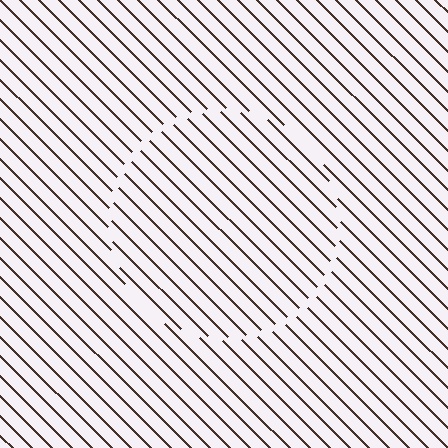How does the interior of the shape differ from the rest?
The interior of the shape contains the same grating, shifted by half a period — the contour is defined by the phase discontinuity where line-ends from the inner and outer gratings abut.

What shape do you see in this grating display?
An illusory circle. The interior of the shape contains the same grating, shifted by half a period — the contour is defined by the phase discontinuity where line-ends from the inner and outer gratings abut.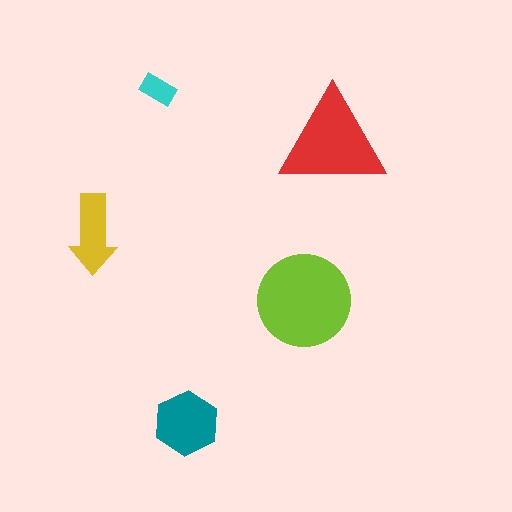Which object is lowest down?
The teal hexagon is bottommost.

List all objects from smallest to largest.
The cyan rectangle, the yellow arrow, the teal hexagon, the red triangle, the lime circle.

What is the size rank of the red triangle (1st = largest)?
2nd.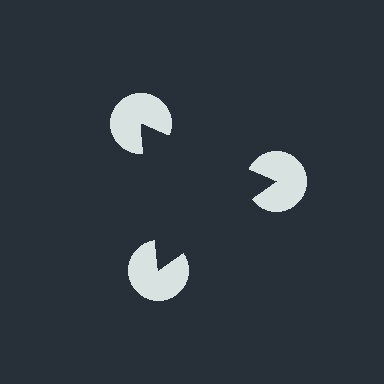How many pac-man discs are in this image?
There are 3 — one at each vertex of the illusory triangle.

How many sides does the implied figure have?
3 sides.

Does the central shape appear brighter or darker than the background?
It typically appears slightly darker than the background, even though no actual brightness change is drawn.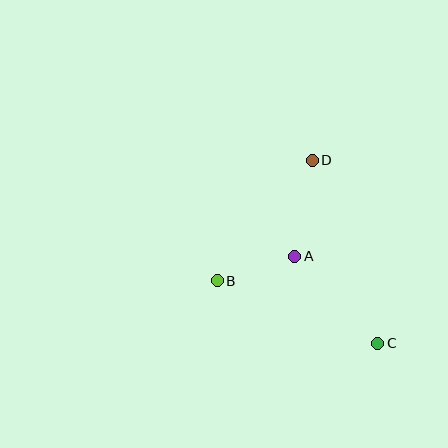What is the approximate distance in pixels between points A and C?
The distance between A and C is approximately 120 pixels.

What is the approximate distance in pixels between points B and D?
The distance between B and D is approximately 154 pixels.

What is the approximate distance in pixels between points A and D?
The distance between A and D is approximately 98 pixels.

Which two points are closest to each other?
Points A and B are closest to each other.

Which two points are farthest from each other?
Points C and D are farthest from each other.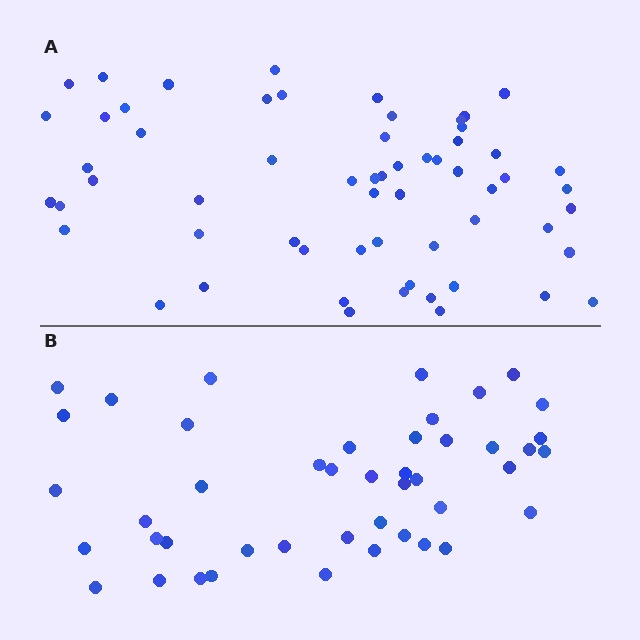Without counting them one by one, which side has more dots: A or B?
Region A (the top region) has more dots.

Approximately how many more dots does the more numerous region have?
Region A has approximately 15 more dots than region B.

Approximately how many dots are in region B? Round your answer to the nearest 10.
About 40 dots. (The exact count is 45, which rounds to 40.)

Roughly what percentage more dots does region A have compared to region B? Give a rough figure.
About 35% more.